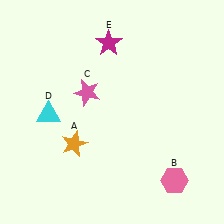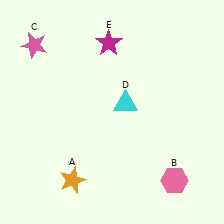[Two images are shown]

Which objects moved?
The objects that moved are: the orange star (A), the pink star (C), the cyan triangle (D).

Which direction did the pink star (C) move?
The pink star (C) moved left.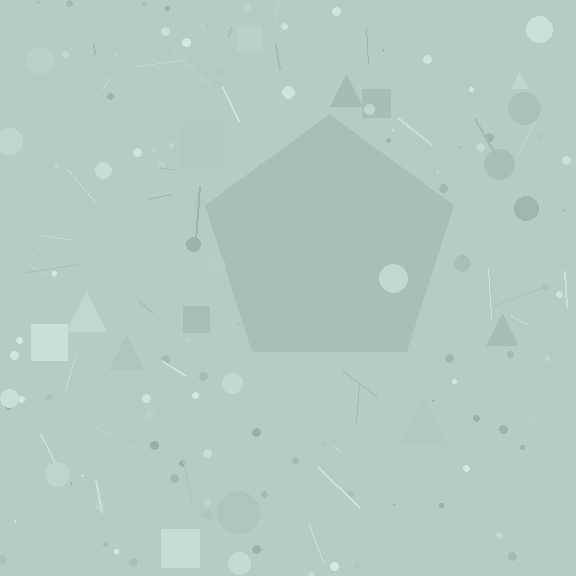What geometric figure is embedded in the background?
A pentagon is embedded in the background.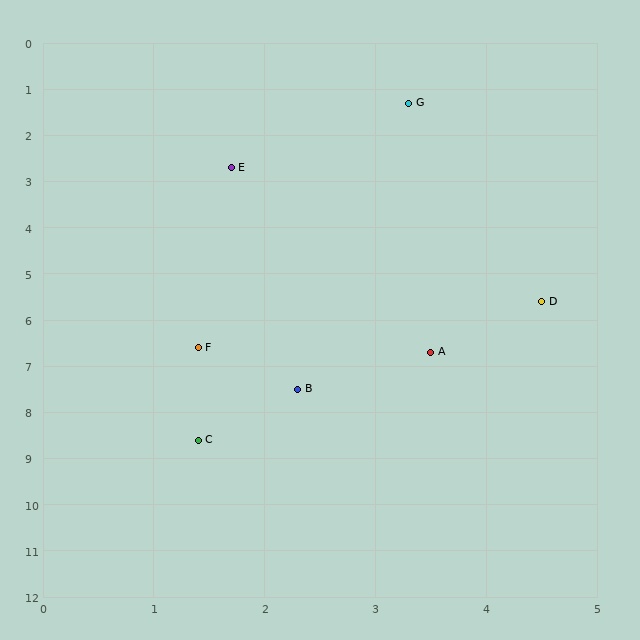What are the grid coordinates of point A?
Point A is at approximately (3.5, 6.7).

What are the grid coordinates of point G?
Point G is at approximately (3.3, 1.3).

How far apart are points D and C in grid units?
Points D and C are about 4.3 grid units apart.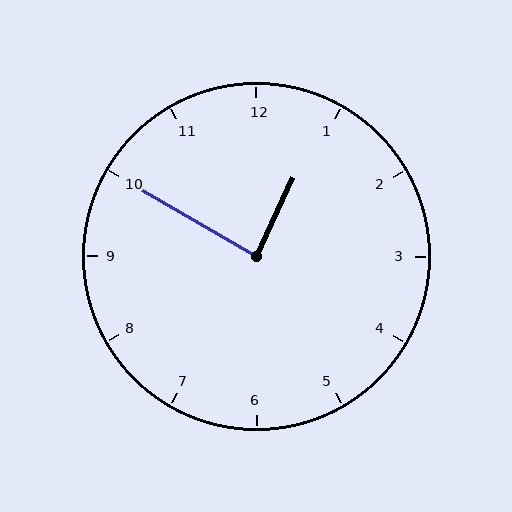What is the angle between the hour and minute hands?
Approximately 85 degrees.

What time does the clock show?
12:50.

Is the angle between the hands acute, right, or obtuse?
It is right.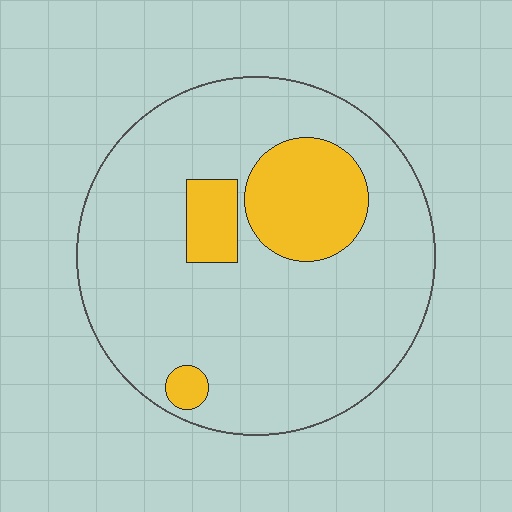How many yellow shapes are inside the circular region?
3.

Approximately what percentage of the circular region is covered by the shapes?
Approximately 20%.